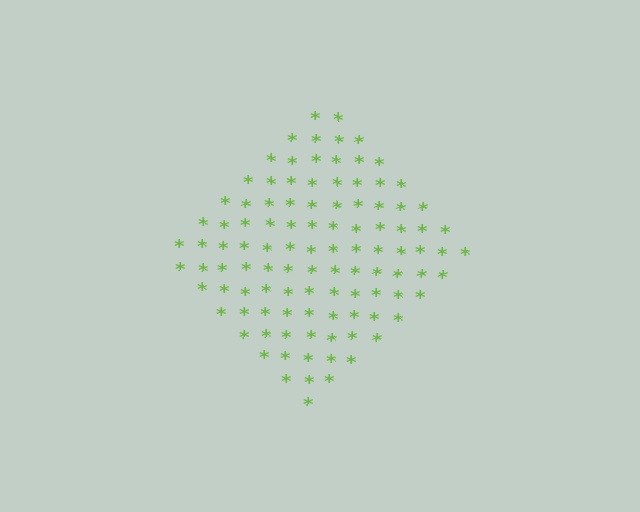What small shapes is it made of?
It is made of small asterisks.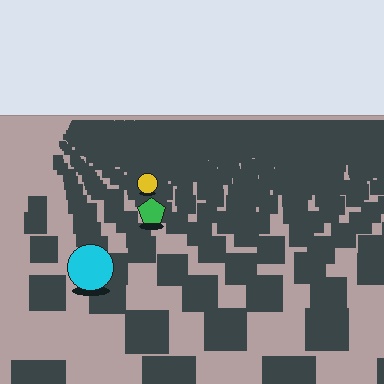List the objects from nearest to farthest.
From nearest to farthest: the cyan circle, the green pentagon, the yellow circle.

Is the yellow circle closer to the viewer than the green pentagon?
No. The green pentagon is closer — you can tell from the texture gradient: the ground texture is coarser near it.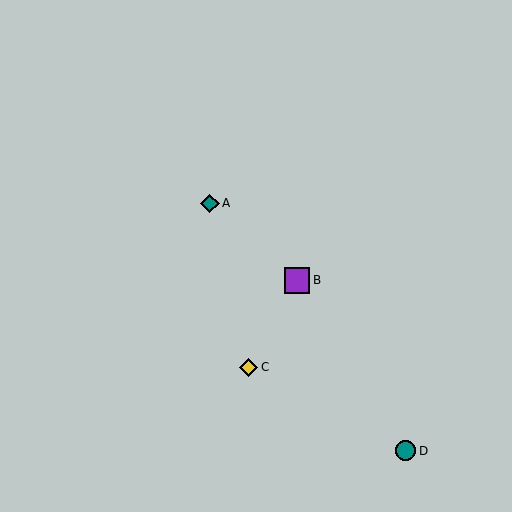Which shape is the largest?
The purple square (labeled B) is the largest.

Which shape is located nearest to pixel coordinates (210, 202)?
The teal diamond (labeled A) at (210, 203) is nearest to that location.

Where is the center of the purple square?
The center of the purple square is at (297, 280).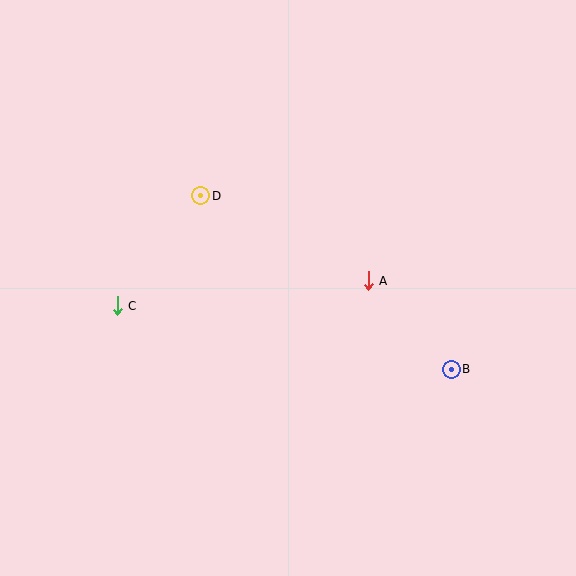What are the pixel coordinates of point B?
Point B is at (451, 369).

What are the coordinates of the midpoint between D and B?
The midpoint between D and B is at (326, 282).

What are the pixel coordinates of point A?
Point A is at (368, 281).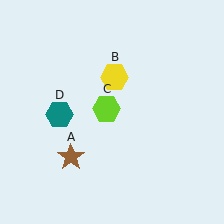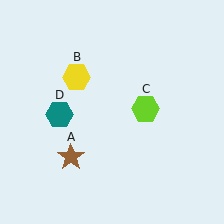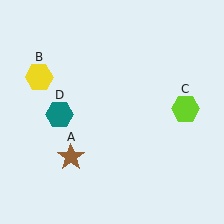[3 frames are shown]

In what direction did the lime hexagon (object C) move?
The lime hexagon (object C) moved right.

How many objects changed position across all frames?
2 objects changed position: yellow hexagon (object B), lime hexagon (object C).